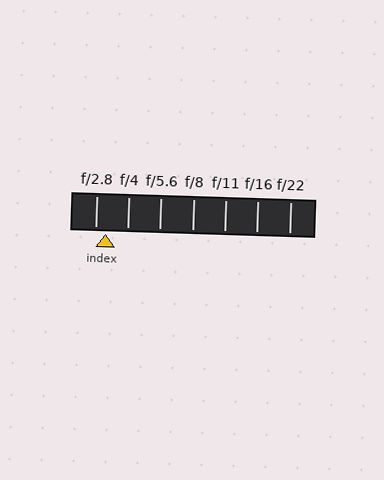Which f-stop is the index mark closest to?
The index mark is closest to f/2.8.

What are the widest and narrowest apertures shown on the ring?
The widest aperture shown is f/2.8 and the narrowest is f/22.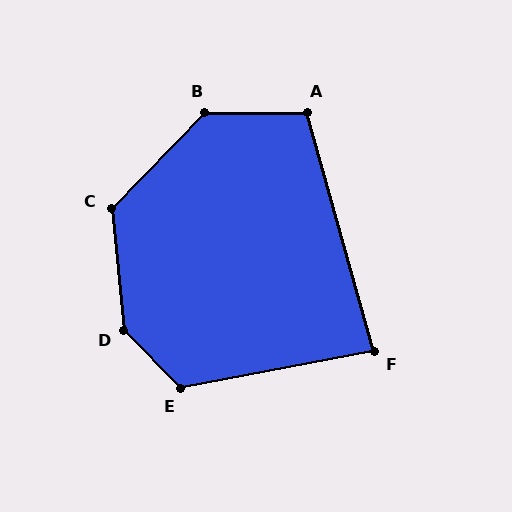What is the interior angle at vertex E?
Approximately 124 degrees (obtuse).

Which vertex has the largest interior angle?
D, at approximately 141 degrees.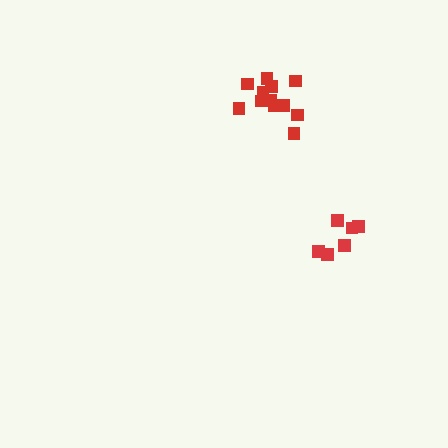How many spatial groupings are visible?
There are 2 spatial groupings.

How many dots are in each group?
Group 1: 6 dots, Group 2: 12 dots (18 total).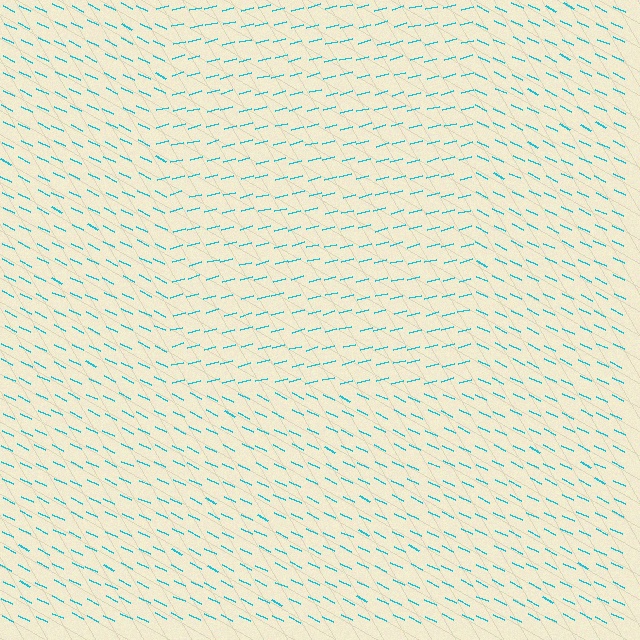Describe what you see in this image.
The image is filled with small cyan line segments. A rectangle region in the image has lines oriented differently from the surrounding lines, creating a visible texture boundary.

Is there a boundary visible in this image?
Yes, there is a texture boundary formed by a change in line orientation.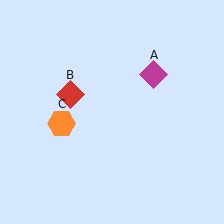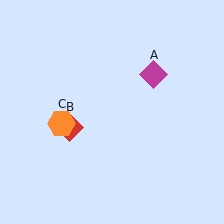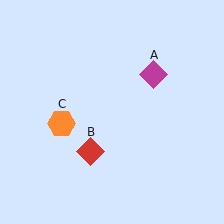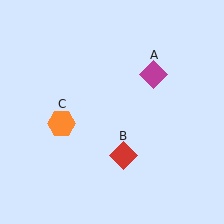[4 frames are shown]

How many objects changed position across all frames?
1 object changed position: red diamond (object B).